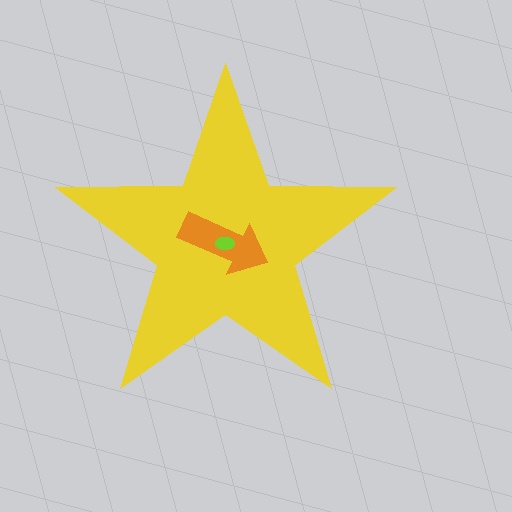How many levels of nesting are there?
3.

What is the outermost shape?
The yellow star.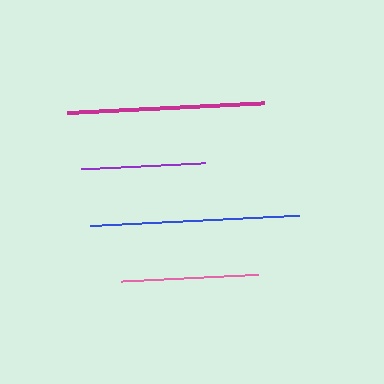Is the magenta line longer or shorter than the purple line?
The magenta line is longer than the purple line.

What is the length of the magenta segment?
The magenta segment is approximately 197 pixels long.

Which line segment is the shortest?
The purple line is the shortest at approximately 124 pixels.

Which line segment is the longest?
The blue line is the longest at approximately 210 pixels.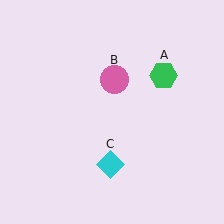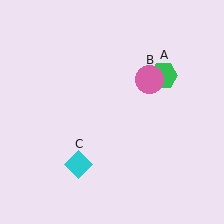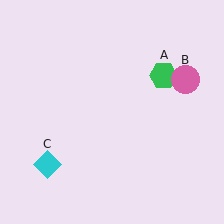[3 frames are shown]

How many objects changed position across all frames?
2 objects changed position: pink circle (object B), cyan diamond (object C).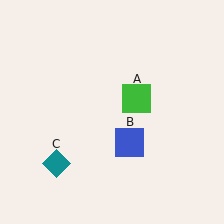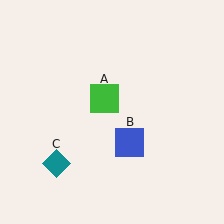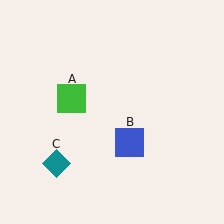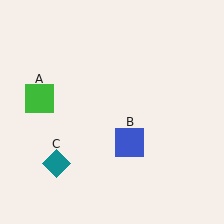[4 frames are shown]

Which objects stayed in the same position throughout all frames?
Blue square (object B) and teal diamond (object C) remained stationary.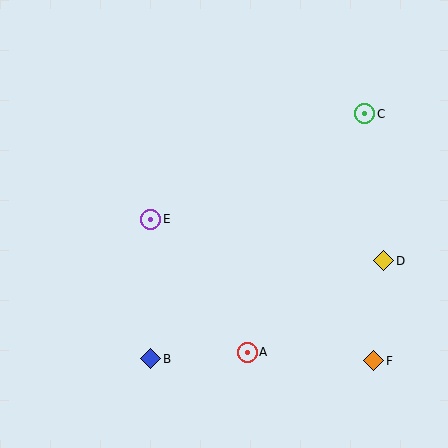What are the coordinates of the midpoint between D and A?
The midpoint between D and A is at (315, 307).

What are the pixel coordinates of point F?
Point F is at (374, 361).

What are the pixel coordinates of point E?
Point E is at (151, 219).